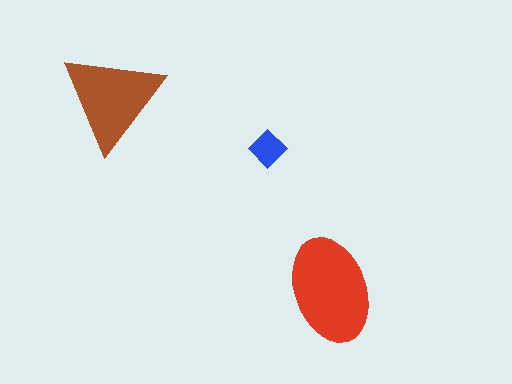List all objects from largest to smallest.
The red ellipse, the brown triangle, the blue diamond.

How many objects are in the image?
There are 3 objects in the image.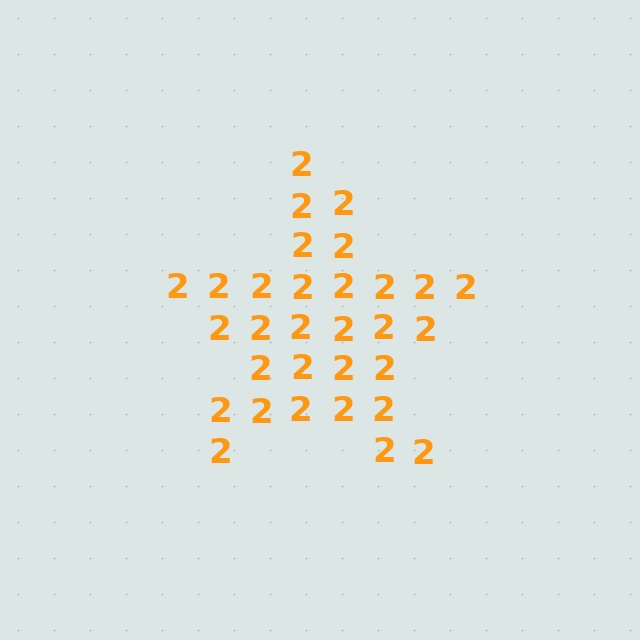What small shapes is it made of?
It is made of small digit 2's.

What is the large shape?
The large shape is a star.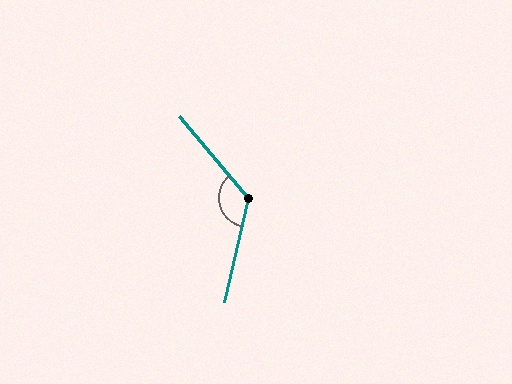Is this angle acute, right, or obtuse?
It is obtuse.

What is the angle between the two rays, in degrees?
Approximately 127 degrees.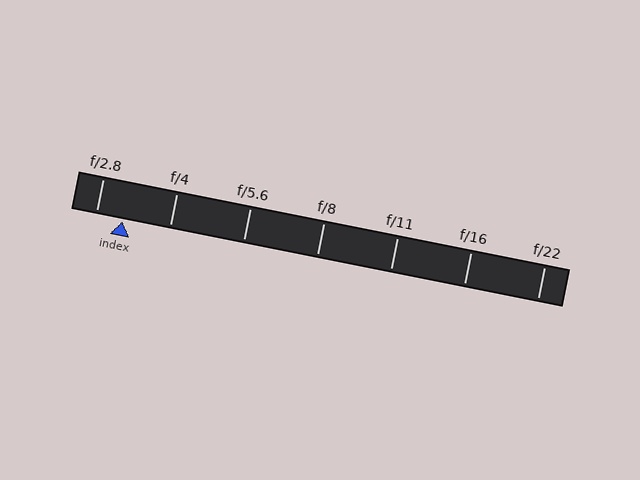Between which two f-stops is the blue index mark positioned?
The index mark is between f/2.8 and f/4.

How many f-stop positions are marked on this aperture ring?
There are 7 f-stop positions marked.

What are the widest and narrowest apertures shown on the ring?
The widest aperture shown is f/2.8 and the narrowest is f/22.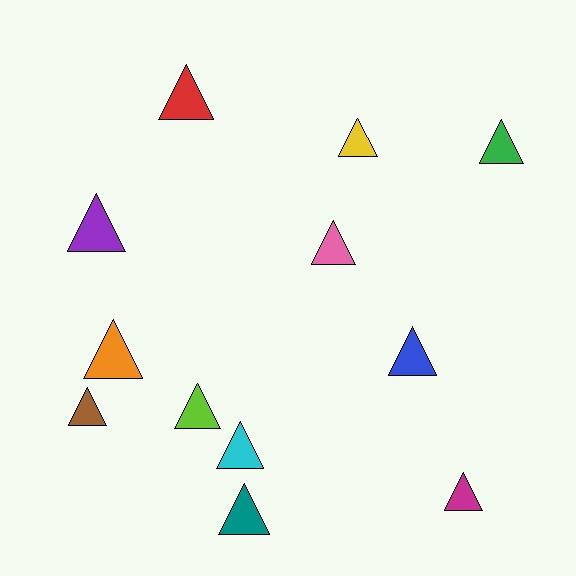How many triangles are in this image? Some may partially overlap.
There are 12 triangles.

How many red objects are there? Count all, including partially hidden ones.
There is 1 red object.